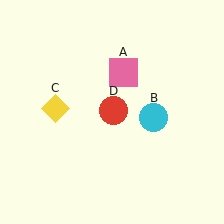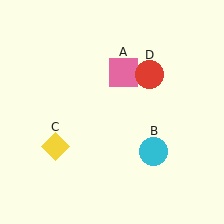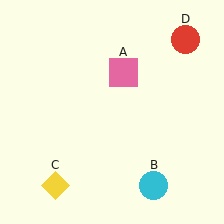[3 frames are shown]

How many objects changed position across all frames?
3 objects changed position: cyan circle (object B), yellow diamond (object C), red circle (object D).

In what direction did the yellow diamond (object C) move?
The yellow diamond (object C) moved down.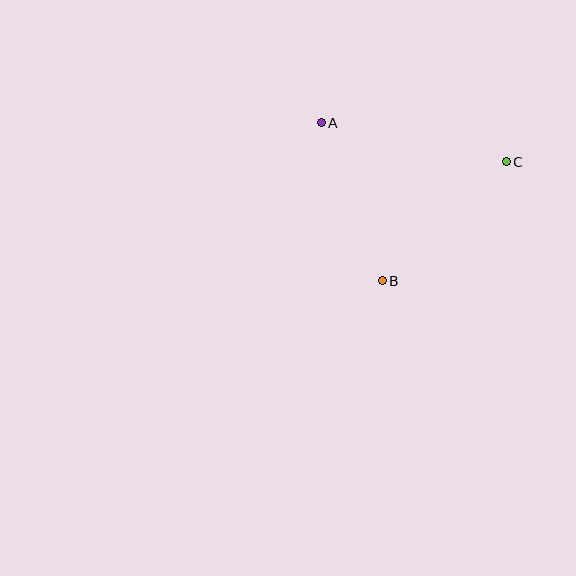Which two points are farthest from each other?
Points A and C are farthest from each other.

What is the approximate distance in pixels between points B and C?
The distance between B and C is approximately 172 pixels.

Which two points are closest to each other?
Points A and B are closest to each other.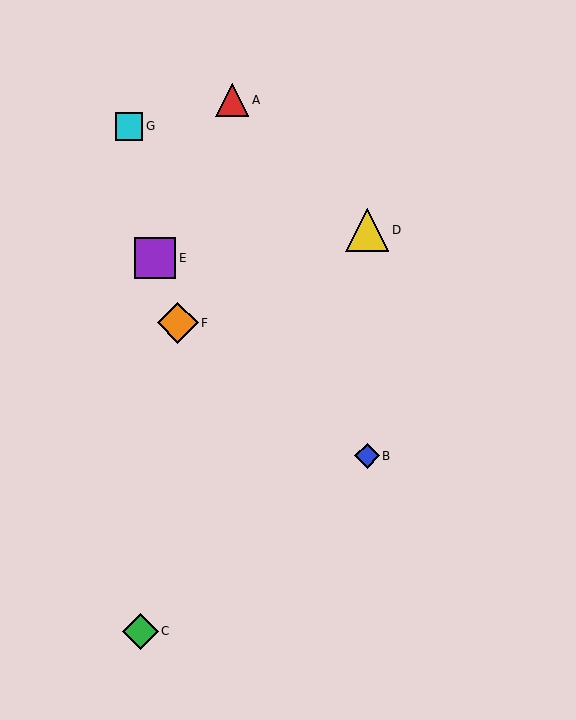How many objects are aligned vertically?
2 objects (B, D) are aligned vertically.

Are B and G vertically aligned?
No, B is at x≈367 and G is at x≈129.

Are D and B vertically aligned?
Yes, both are at x≈367.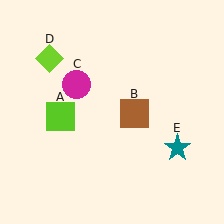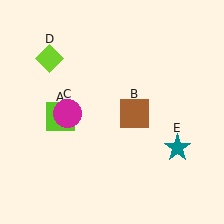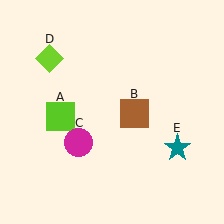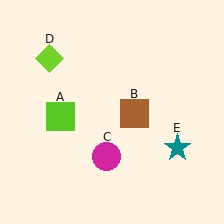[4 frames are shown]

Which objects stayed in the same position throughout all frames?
Lime square (object A) and brown square (object B) and lime diamond (object D) and teal star (object E) remained stationary.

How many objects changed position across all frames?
1 object changed position: magenta circle (object C).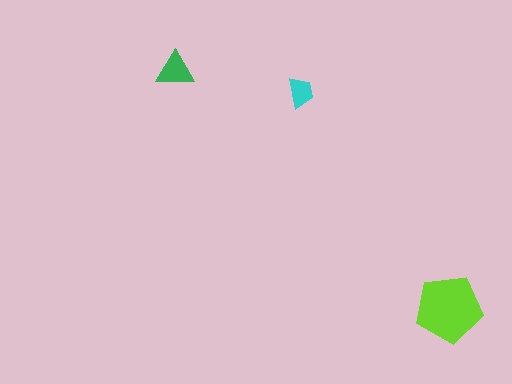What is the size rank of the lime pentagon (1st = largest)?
1st.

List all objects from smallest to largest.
The cyan trapezoid, the green triangle, the lime pentagon.